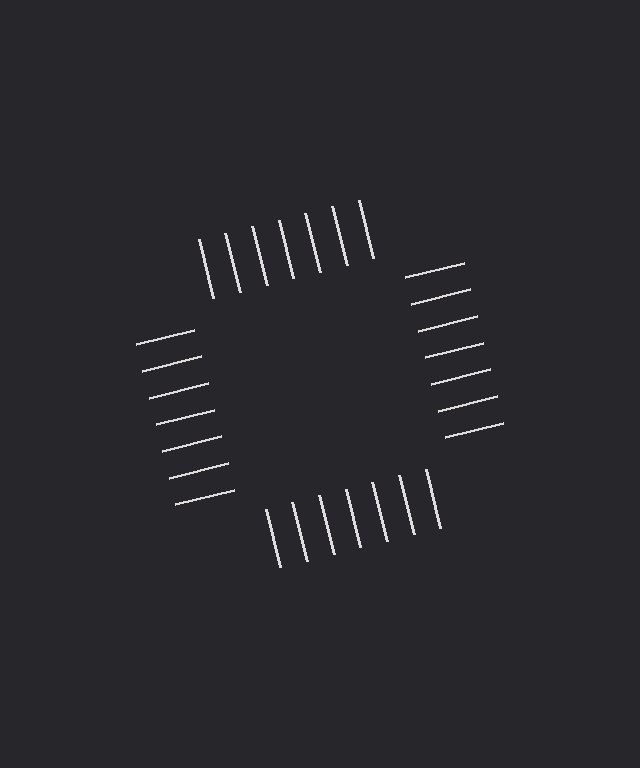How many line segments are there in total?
28 — 7 along each of the 4 edges.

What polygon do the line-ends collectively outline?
An illusory square — the line segments terminate on its edges but no continuous stroke is drawn.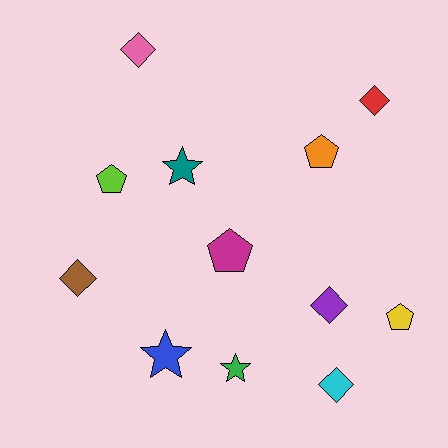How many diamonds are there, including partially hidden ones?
There are 5 diamonds.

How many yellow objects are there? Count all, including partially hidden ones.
There is 1 yellow object.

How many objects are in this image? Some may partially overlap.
There are 12 objects.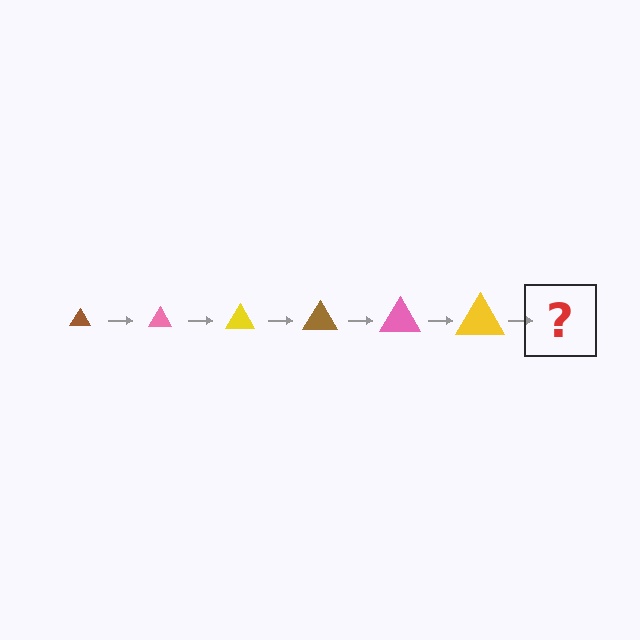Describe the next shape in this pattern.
It should be a brown triangle, larger than the previous one.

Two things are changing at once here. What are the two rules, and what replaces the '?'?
The two rules are that the triangle grows larger each step and the color cycles through brown, pink, and yellow. The '?' should be a brown triangle, larger than the previous one.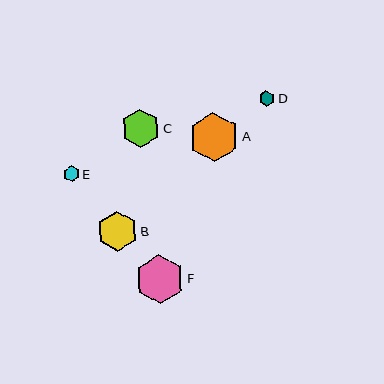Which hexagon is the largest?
Hexagon A is the largest with a size of approximately 49 pixels.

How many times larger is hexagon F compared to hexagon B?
Hexagon F is approximately 1.2 times the size of hexagon B.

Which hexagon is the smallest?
Hexagon D is the smallest with a size of approximately 16 pixels.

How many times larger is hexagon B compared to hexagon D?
Hexagon B is approximately 2.5 times the size of hexagon D.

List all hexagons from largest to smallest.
From largest to smallest: A, F, B, C, E, D.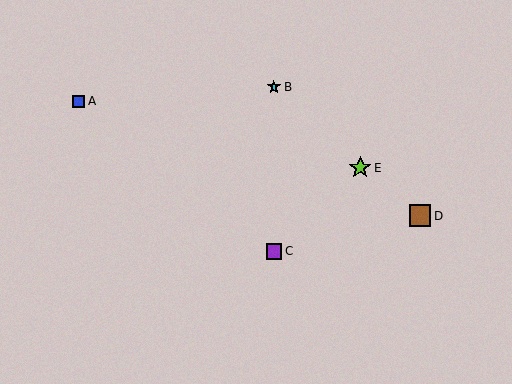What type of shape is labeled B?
Shape B is a cyan star.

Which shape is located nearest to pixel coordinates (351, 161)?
The lime star (labeled E) at (360, 168) is nearest to that location.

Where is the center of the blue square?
The center of the blue square is at (79, 101).